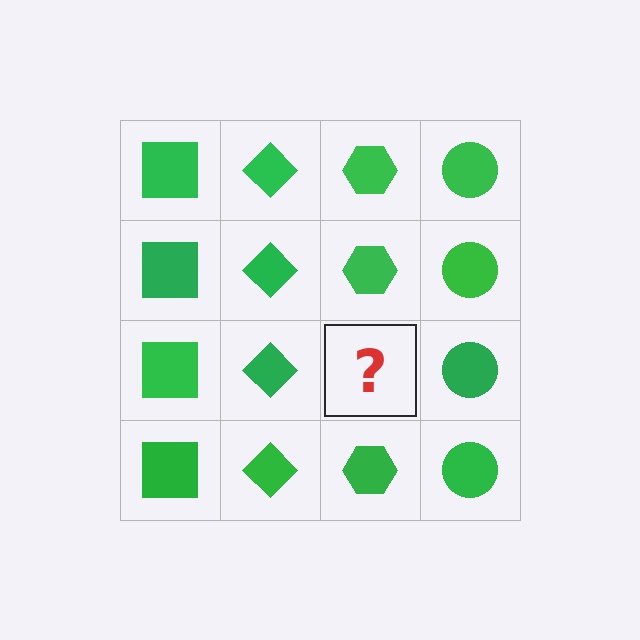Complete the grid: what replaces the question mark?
The question mark should be replaced with a green hexagon.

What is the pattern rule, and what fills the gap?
The rule is that each column has a consistent shape. The gap should be filled with a green hexagon.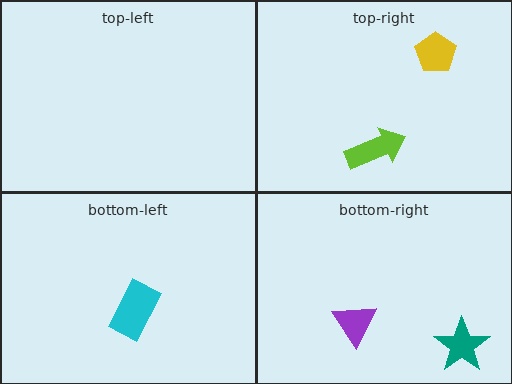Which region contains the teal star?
The bottom-right region.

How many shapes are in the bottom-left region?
1.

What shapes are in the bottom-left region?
The cyan rectangle.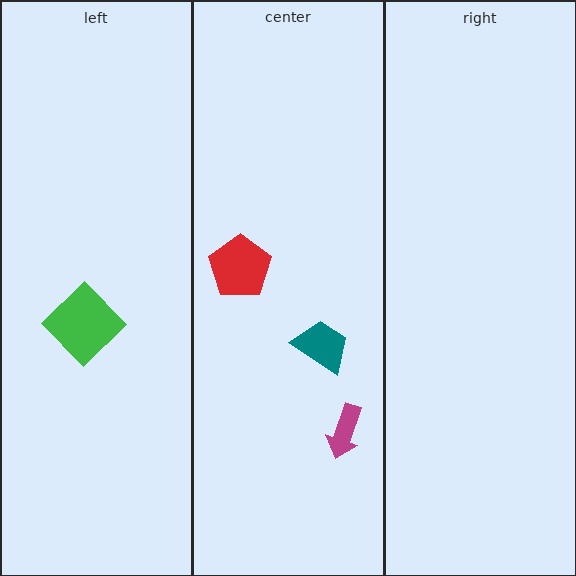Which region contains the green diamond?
The left region.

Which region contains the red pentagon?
The center region.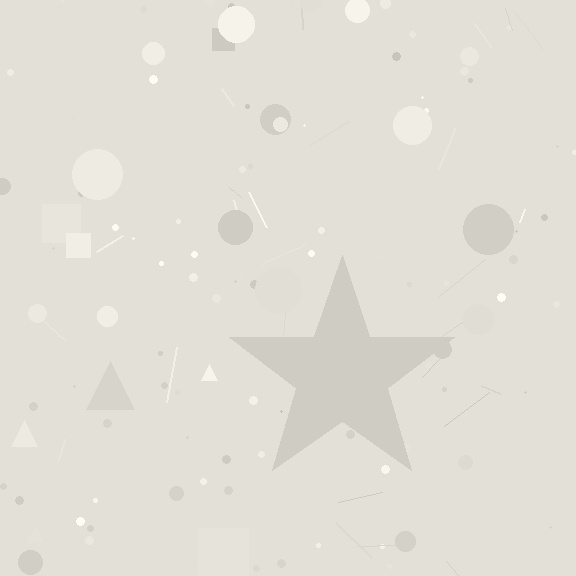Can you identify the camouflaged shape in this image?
The camouflaged shape is a star.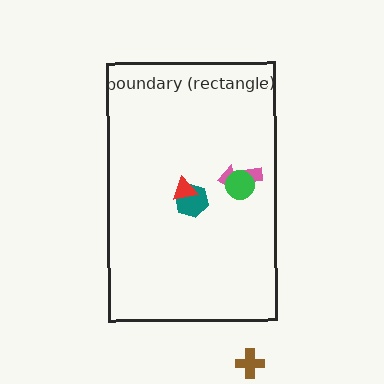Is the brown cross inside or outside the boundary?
Outside.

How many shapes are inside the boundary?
4 inside, 1 outside.